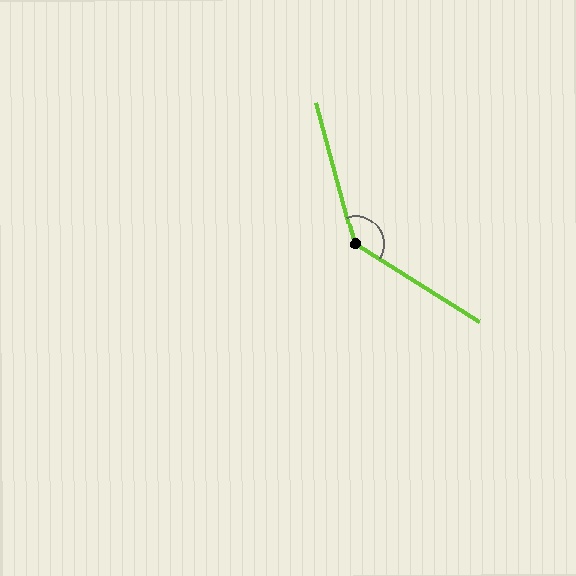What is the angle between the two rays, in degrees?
Approximately 137 degrees.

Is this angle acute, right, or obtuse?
It is obtuse.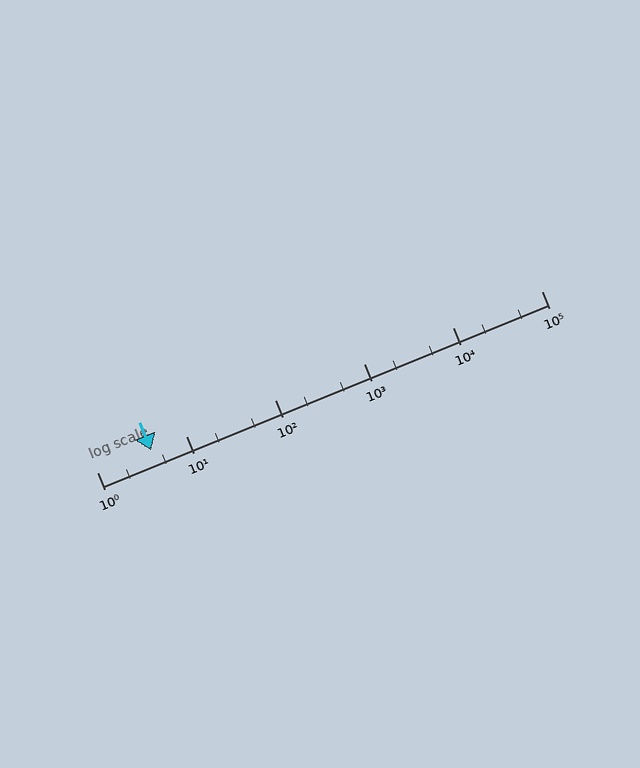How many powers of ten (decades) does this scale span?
The scale spans 5 decades, from 1 to 100000.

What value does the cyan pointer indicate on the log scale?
The pointer indicates approximately 4.1.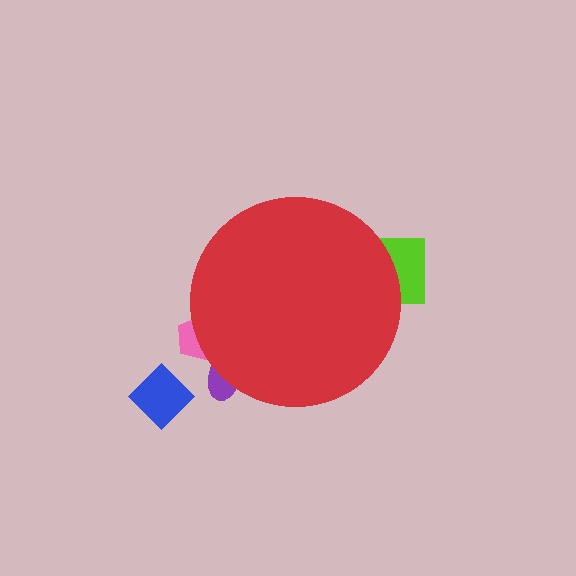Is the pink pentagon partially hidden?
Yes, the pink pentagon is partially hidden behind the red circle.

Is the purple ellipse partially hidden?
Yes, the purple ellipse is partially hidden behind the red circle.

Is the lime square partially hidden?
Yes, the lime square is partially hidden behind the red circle.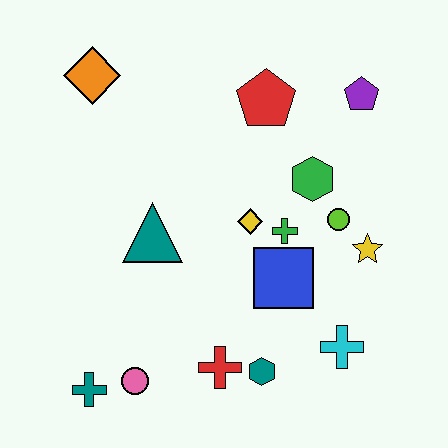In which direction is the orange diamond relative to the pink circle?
The orange diamond is above the pink circle.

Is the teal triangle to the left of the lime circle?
Yes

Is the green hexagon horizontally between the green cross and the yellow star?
Yes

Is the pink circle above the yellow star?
No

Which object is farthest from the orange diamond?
The cyan cross is farthest from the orange diamond.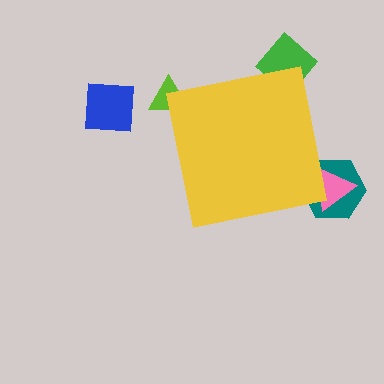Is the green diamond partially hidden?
Yes, the green diamond is partially hidden behind the yellow square.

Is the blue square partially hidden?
No, the blue square is fully visible.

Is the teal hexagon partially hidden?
Yes, the teal hexagon is partially hidden behind the yellow square.